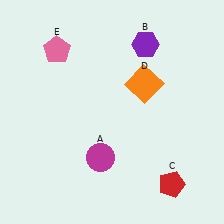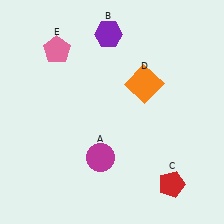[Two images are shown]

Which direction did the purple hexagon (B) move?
The purple hexagon (B) moved left.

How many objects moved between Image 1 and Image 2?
1 object moved between the two images.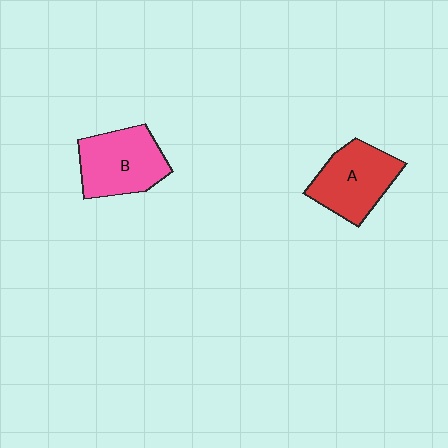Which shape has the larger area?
Shape B (pink).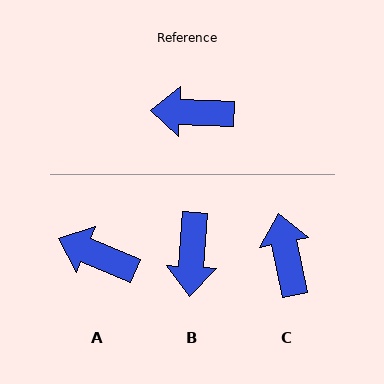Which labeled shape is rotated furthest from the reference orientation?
B, about 88 degrees away.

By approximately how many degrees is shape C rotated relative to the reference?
Approximately 76 degrees clockwise.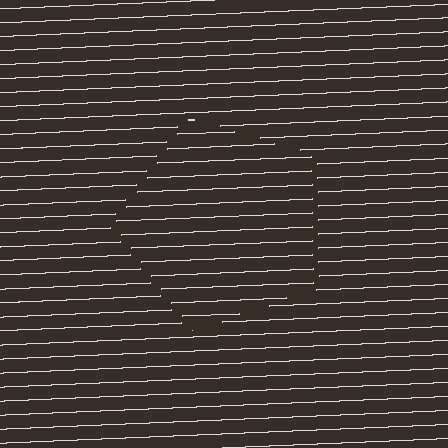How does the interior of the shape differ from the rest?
The interior of the shape contains the same grating, shifted by half a period — the contour is defined by the phase discontinuity where line-ends from the inner and outer gratings abut.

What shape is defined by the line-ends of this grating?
An illusory pentagon. The interior of the shape contains the same grating, shifted by half a period — the contour is defined by the phase discontinuity where line-ends from the inner and outer gratings abut.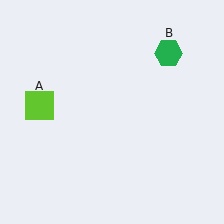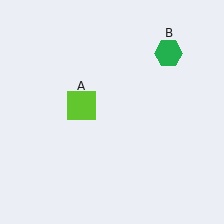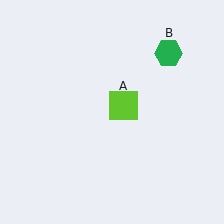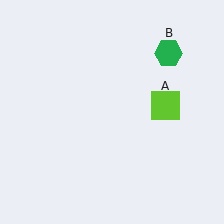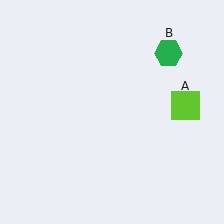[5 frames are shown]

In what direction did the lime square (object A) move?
The lime square (object A) moved right.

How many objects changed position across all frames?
1 object changed position: lime square (object A).